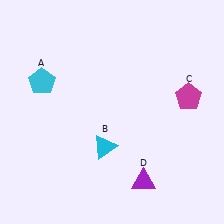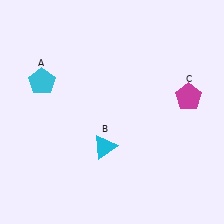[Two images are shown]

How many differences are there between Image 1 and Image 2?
There is 1 difference between the two images.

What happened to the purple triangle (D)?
The purple triangle (D) was removed in Image 2. It was in the bottom-right area of Image 1.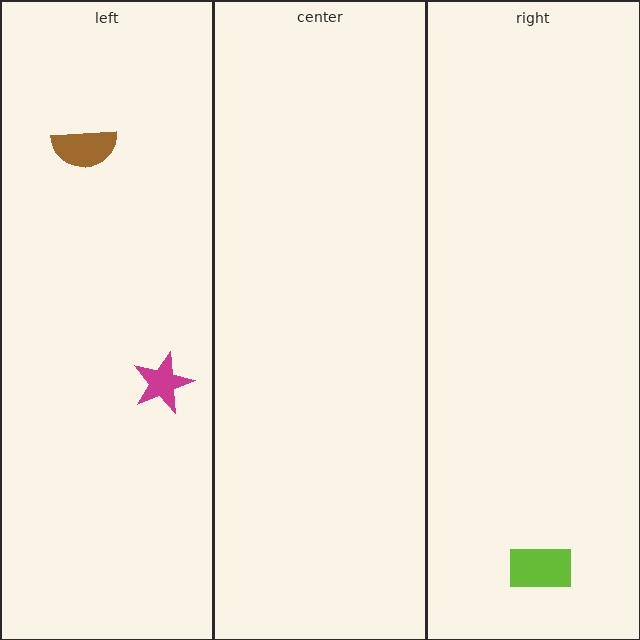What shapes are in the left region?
The magenta star, the brown semicircle.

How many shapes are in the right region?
1.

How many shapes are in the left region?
2.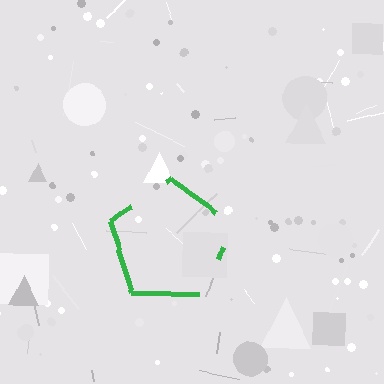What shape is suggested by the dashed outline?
The dashed outline suggests a pentagon.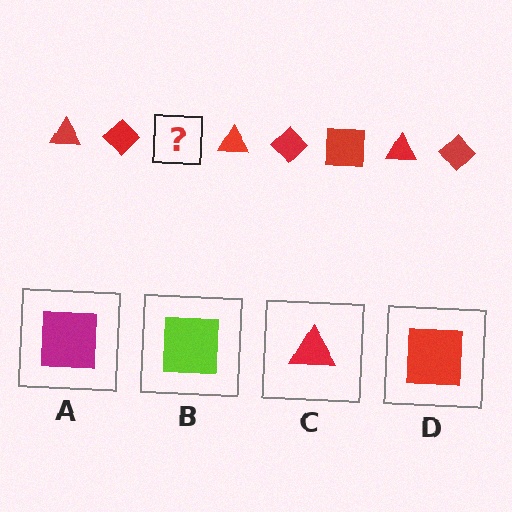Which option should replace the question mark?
Option D.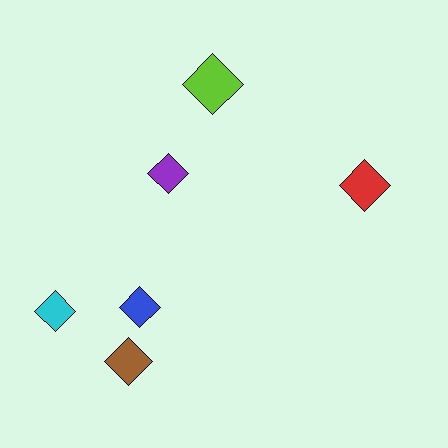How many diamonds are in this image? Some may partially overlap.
There are 6 diamonds.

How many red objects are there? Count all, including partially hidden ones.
There is 1 red object.